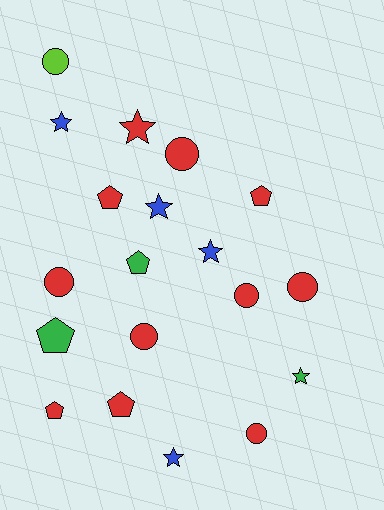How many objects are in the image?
There are 19 objects.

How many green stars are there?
There is 1 green star.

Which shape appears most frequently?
Circle, with 7 objects.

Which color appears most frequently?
Red, with 11 objects.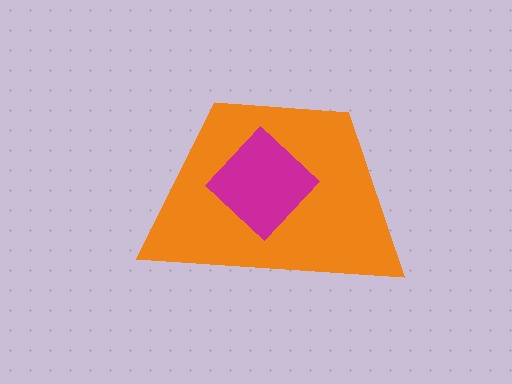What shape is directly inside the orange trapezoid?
The magenta diamond.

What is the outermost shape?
The orange trapezoid.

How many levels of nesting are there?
2.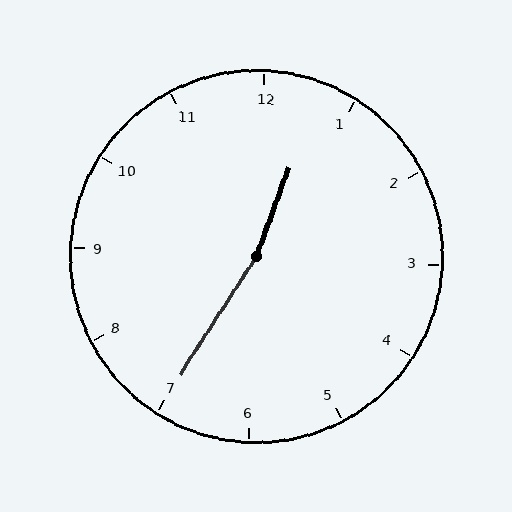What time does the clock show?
12:35.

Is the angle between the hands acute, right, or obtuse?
It is obtuse.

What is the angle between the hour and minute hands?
Approximately 168 degrees.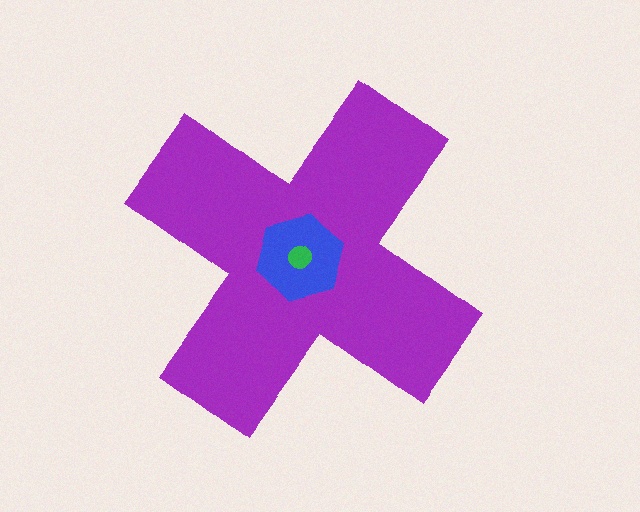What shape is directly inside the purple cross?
The blue hexagon.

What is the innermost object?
The green circle.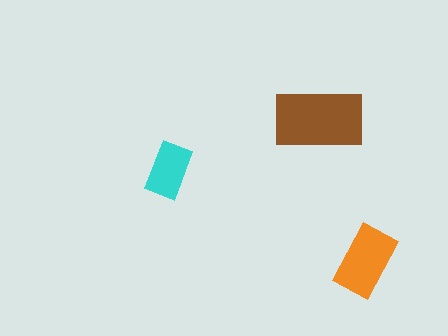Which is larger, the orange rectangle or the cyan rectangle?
The orange one.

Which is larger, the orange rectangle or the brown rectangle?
The brown one.